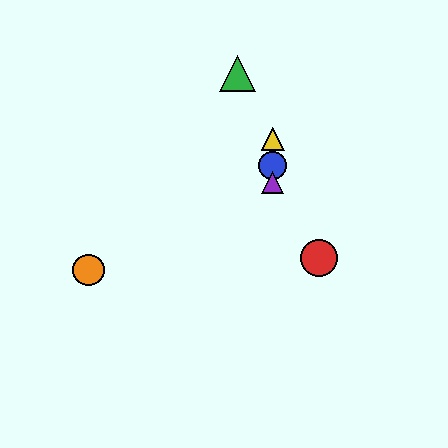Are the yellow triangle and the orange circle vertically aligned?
No, the yellow triangle is at x≈273 and the orange circle is at x≈88.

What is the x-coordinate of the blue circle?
The blue circle is at x≈273.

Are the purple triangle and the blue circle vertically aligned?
Yes, both are at x≈273.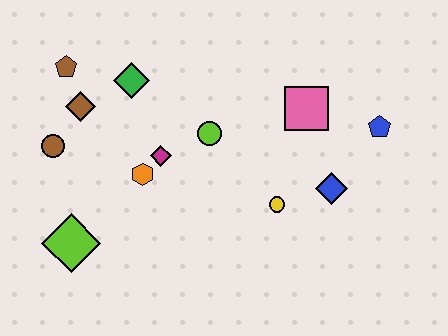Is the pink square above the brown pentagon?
No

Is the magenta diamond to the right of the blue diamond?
No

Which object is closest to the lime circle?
The magenta diamond is closest to the lime circle.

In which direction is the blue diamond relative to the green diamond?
The blue diamond is to the right of the green diamond.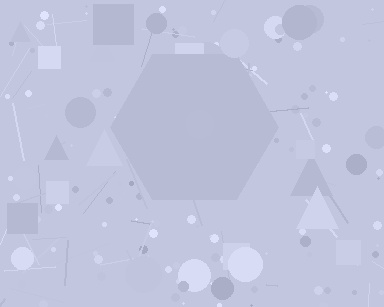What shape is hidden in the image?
A hexagon is hidden in the image.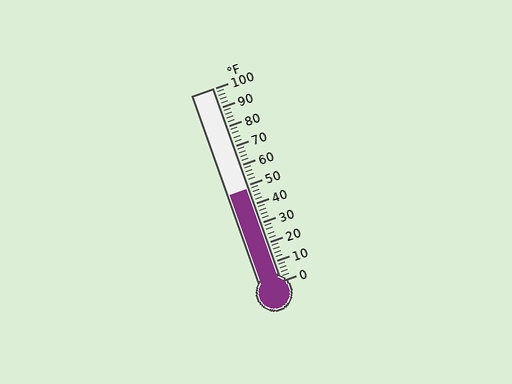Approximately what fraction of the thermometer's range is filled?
The thermometer is filled to approximately 50% of its range.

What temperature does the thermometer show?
The thermometer shows approximately 48°F.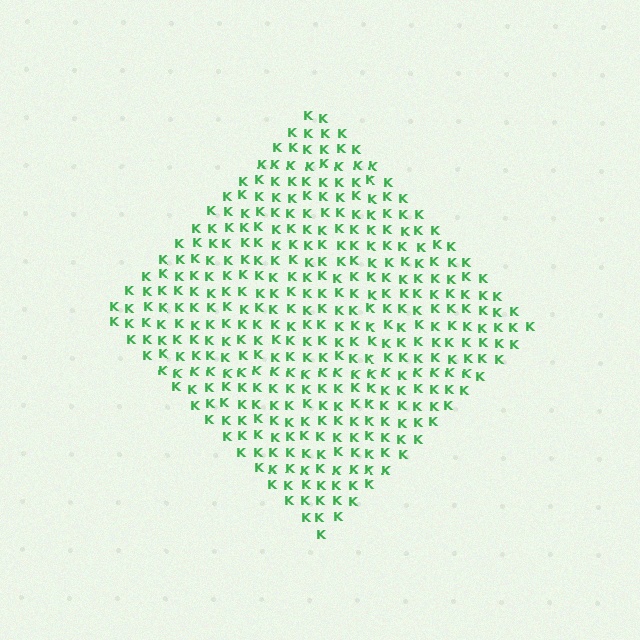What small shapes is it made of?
It is made of small letter K's.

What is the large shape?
The large shape is a diamond.